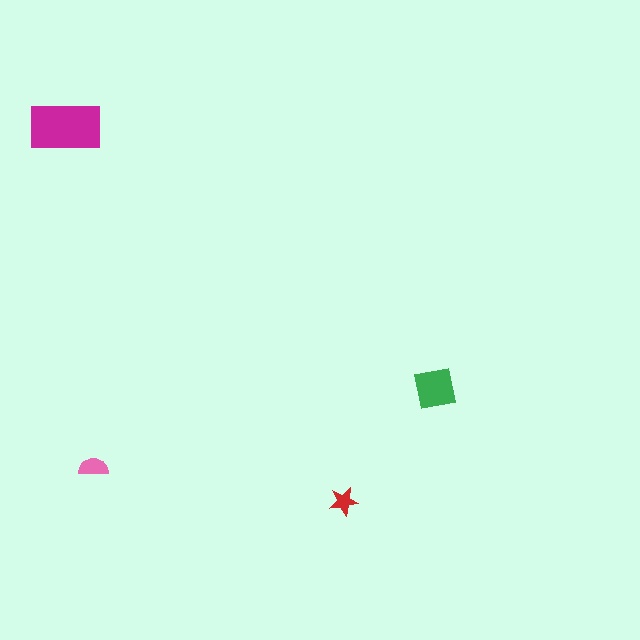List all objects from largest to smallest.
The magenta rectangle, the green square, the pink semicircle, the red star.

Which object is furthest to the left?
The magenta rectangle is leftmost.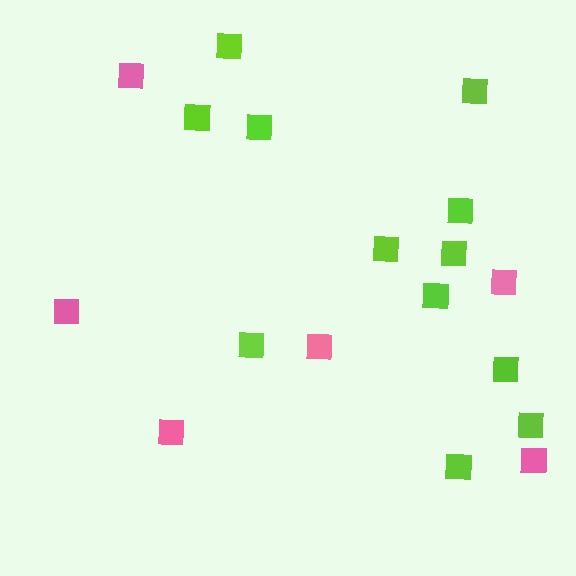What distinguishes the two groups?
There are 2 groups: one group of pink squares (6) and one group of lime squares (12).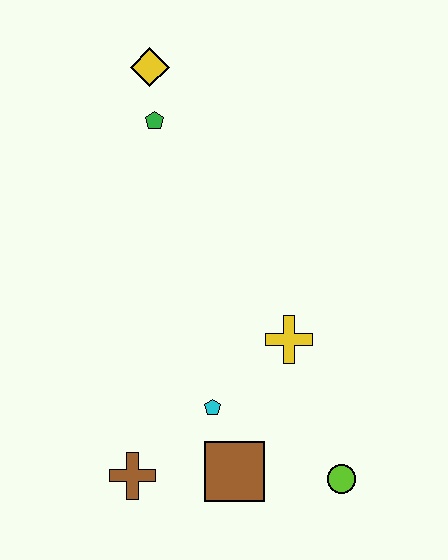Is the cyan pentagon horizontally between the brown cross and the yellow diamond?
No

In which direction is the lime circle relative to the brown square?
The lime circle is to the right of the brown square.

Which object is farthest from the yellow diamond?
The lime circle is farthest from the yellow diamond.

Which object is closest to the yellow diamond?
The green pentagon is closest to the yellow diamond.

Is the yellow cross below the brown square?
No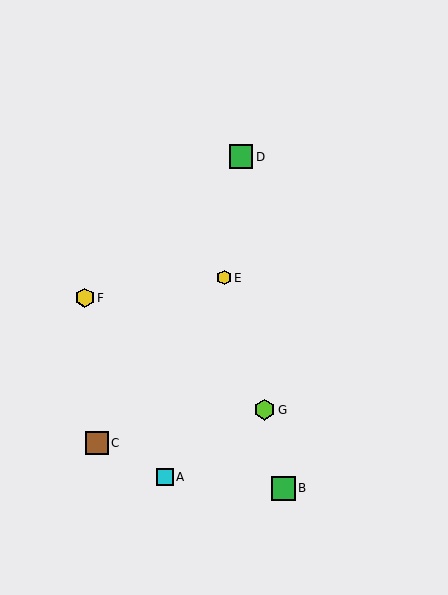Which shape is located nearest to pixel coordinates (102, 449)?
The brown square (labeled C) at (97, 443) is nearest to that location.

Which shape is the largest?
The green square (labeled B) is the largest.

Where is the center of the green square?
The center of the green square is at (241, 157).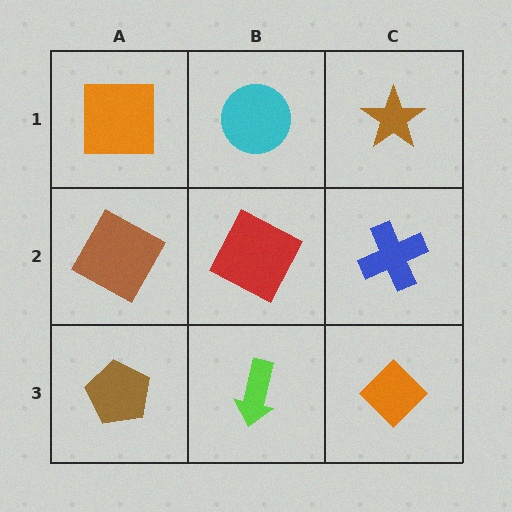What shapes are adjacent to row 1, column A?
A brown square (row 2, column A), a cyan circle (row 1, column B).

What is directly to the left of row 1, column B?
An orange square.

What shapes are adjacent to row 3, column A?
A brown square (row 2, column A), a lime arrow (row 3, column B).